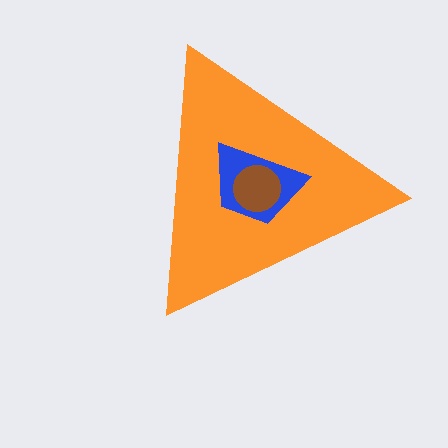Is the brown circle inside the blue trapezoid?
Yes.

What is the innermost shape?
The brown circle.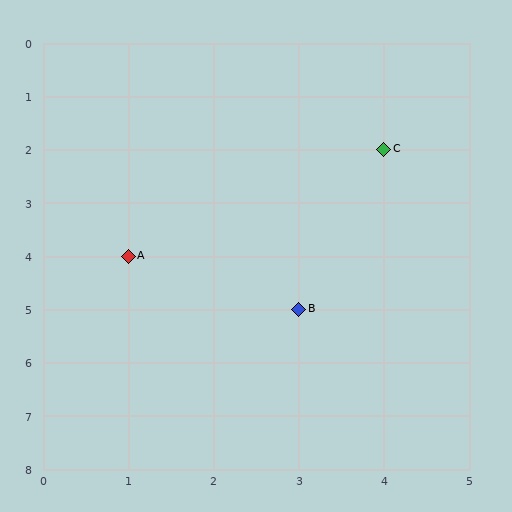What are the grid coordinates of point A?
Point A is at grid coordinates (1, 4).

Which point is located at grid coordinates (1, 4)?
Point A is at (1, 4).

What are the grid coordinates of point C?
Point C is at grid coordinates (4, 2).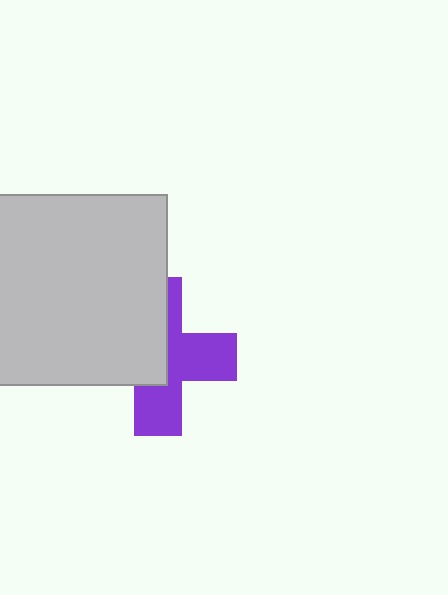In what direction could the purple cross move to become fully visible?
The purple cross could move right. That would shift it out from behind the light gray square entirely.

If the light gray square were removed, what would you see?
You would see the complete purple cross.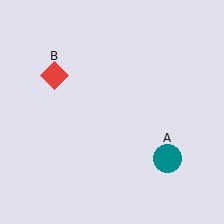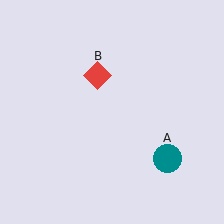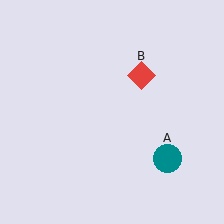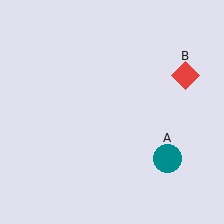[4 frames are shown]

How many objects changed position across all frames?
1 object changed position: red diamond (object B).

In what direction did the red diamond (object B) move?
The red diamond (object B) moved right.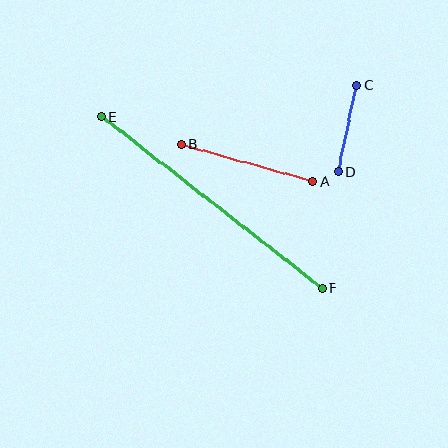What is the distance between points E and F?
The distance is approximately 280 pixels.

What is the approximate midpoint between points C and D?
The midpoint is at approximately (347, 129) pixels.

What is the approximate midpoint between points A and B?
The midpoint is at approximately (247, 163) pixels.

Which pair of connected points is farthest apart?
Points E and F are farthest apart.